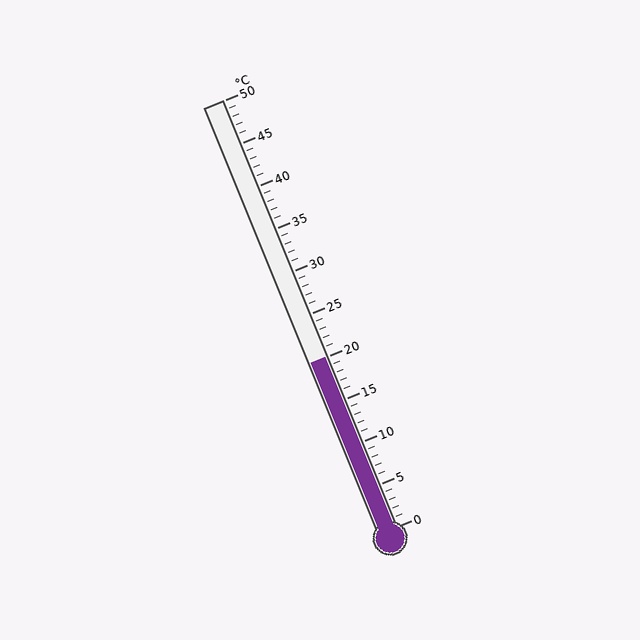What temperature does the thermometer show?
The thermometer shows approximately 20°C.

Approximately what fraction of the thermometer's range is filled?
The thermometer is filled to approximately 40% of its range.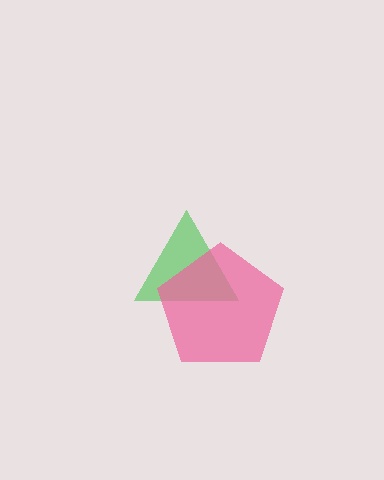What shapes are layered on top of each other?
The layered shapes are: a green triangle, a pink pentagon.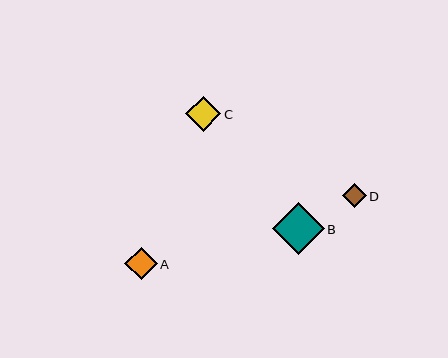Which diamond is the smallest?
Diamond D is the smallest with a size of approximately 23 pixels.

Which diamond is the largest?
Diamond B is the largest with a size of approximately 52 pixels.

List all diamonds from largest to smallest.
From largest to smallest: B, C, A, D.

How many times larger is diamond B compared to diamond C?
Diamond B is approximately 1.5 times the size of diamond C.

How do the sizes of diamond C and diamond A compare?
Diamond C and diamond A are approximately the same size.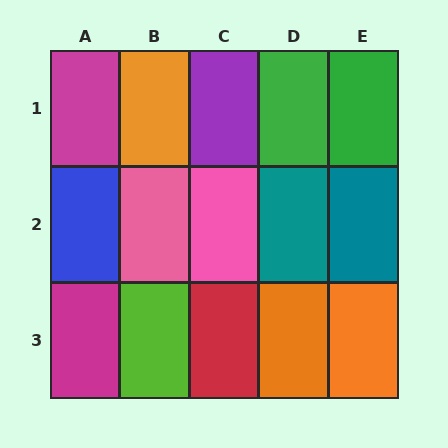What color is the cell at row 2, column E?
Teal.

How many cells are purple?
1 cell is purple.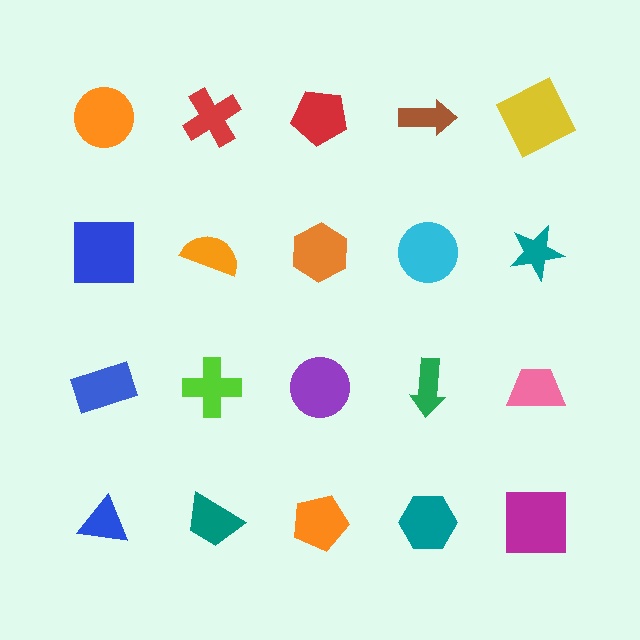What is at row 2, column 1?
A blue square.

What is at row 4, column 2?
A teal trapezoid.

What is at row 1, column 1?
An orange circle.